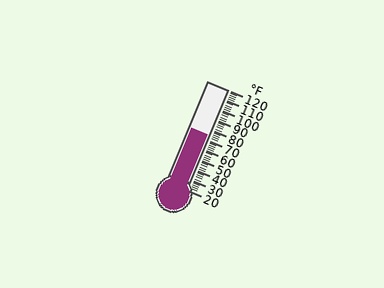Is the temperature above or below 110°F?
The temperature is below 110°F.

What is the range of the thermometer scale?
The thermometer scale ranges from 20°F to 120°F.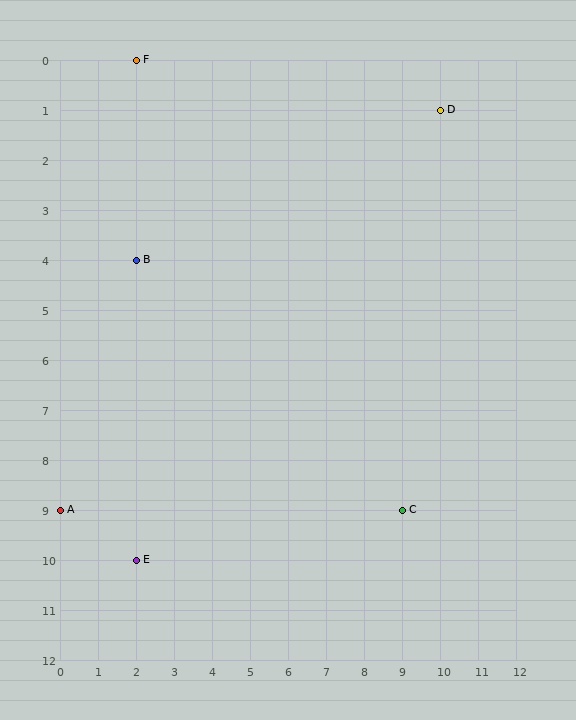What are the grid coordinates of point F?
Point F is at grid coordinates (2, 0).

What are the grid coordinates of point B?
Point B is at grid coordinates (2, 4).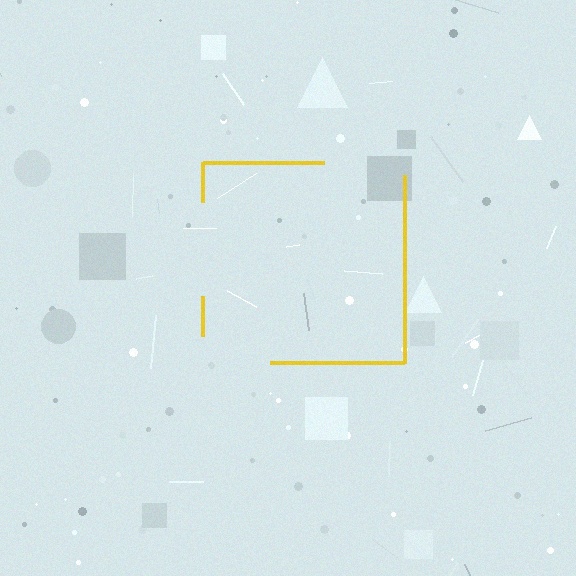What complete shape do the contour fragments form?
The contour fragments form a square.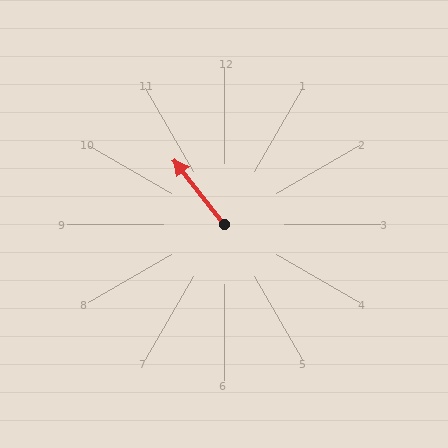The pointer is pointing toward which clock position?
Roughly 11 o'clock.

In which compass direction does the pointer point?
Northwest.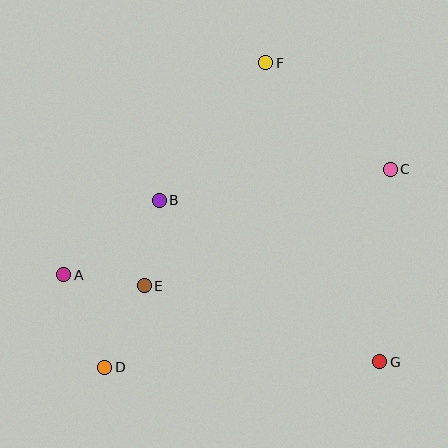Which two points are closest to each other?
Points A and E are closest to each other.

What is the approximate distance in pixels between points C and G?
The distance between C and G is approximately 193 pixels.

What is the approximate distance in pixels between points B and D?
The distance between B and D is approximately 176 pixels.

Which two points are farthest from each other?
Points C and D are farthest from each other.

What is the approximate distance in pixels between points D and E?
The distance between D and E is approximately 91 pixels.